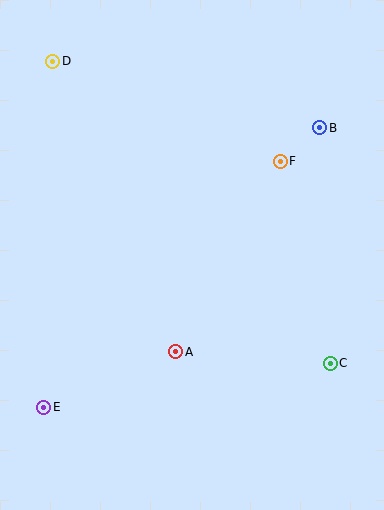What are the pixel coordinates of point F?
Point F is at (280, 161).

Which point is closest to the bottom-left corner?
Point E is closest to the bottom-left corner.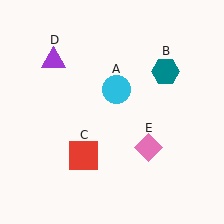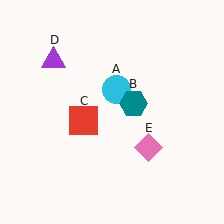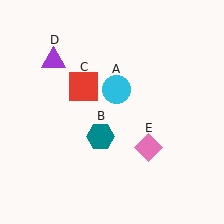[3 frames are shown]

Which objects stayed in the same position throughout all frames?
Cyan circle (object A) and purple triangle (object D) and pink diamond (object E) remained stationary.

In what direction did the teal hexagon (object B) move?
The teal hexagon (object B) moved down and to the left.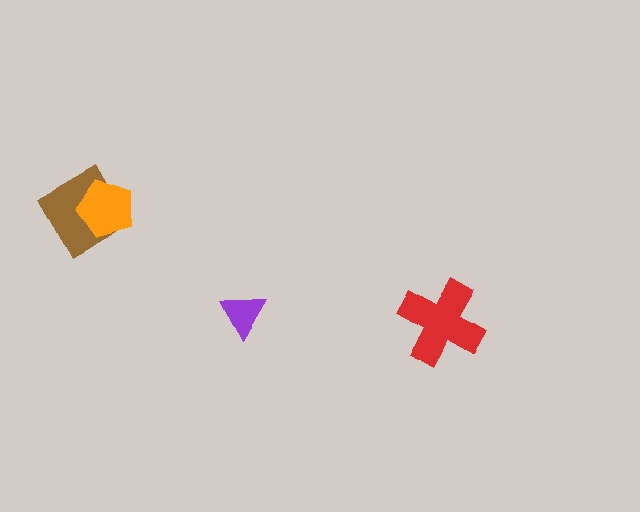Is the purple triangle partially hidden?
No, no other shape covers it.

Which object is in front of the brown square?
The orange pentagon is in front of the brown square.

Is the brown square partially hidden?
Yes, it is partially covered by another shape.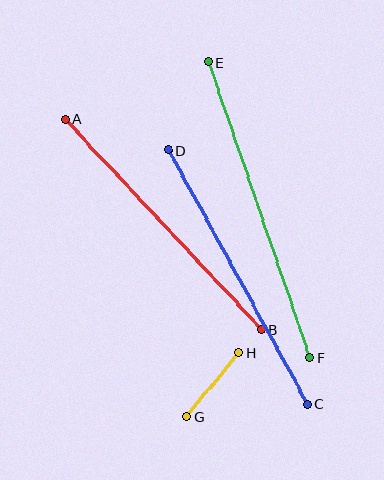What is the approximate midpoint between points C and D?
The midpoint is at approximately (238, 277) pixels.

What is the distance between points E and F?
The distance is approximately 312 pixels.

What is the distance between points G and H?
The distance is approximately 82 pixels.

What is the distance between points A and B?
The distance is approximately 288 pixels.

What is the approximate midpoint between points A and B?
The midpoint is at approximately (163, 224) pixels.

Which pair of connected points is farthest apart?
Points E and F are farthest apart.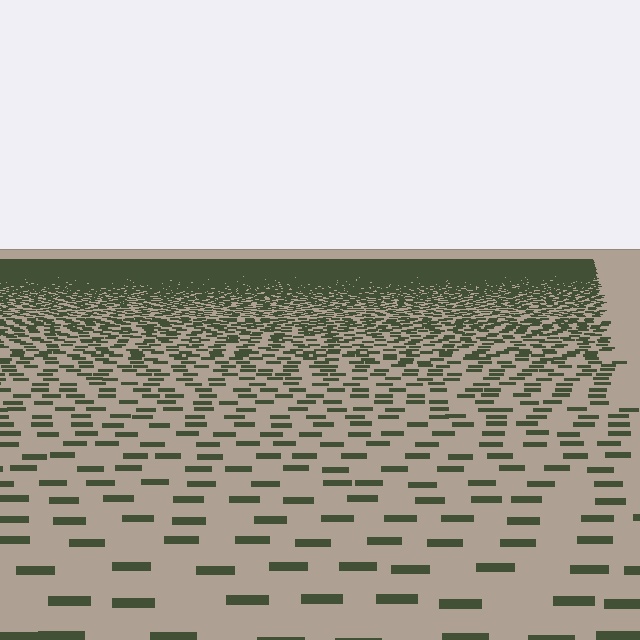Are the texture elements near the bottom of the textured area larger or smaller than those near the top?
Larger. Near the bottom, elements are closer to the viewer and appear at a bigger on-screen size.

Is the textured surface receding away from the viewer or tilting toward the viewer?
The surface is receding away from the viewer. Texture elements get smaller and denser toward the top.